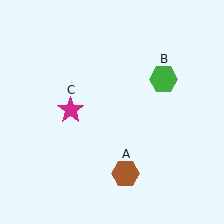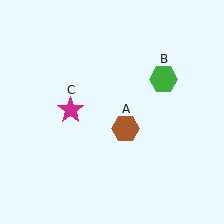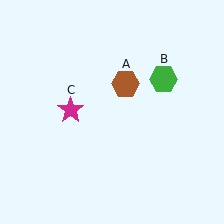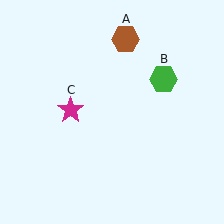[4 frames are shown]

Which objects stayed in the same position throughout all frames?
Green hexagon (object B) and magenta star (object C) remained stationary.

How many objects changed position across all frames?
1 object changed position: brown hexagon (object A).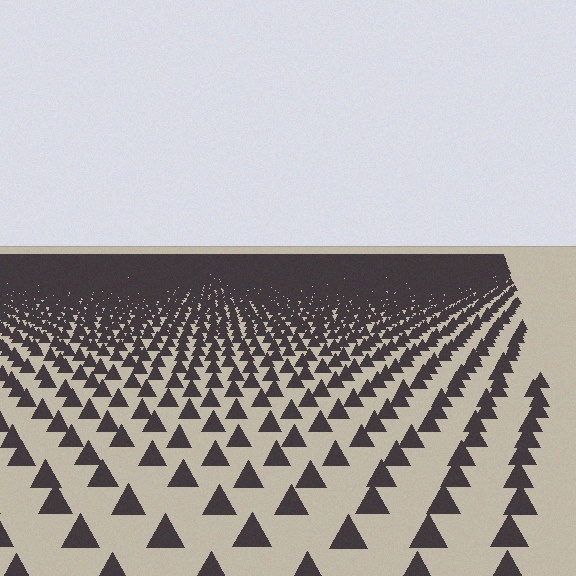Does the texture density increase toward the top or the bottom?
Density increases toward the top.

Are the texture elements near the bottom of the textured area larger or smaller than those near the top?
Larger. Near the bottom, elements are closer to the viewer and appear at a bigger on-screen size.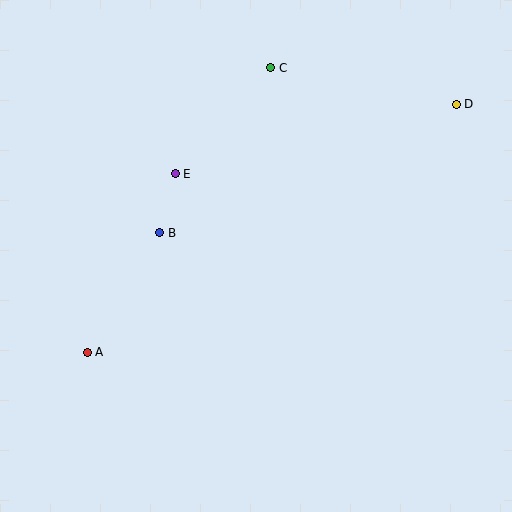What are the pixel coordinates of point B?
Point B is at (160, 233).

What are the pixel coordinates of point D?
Point D is at (456, 104).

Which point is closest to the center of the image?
Point B at (160, 233) is closest to the center.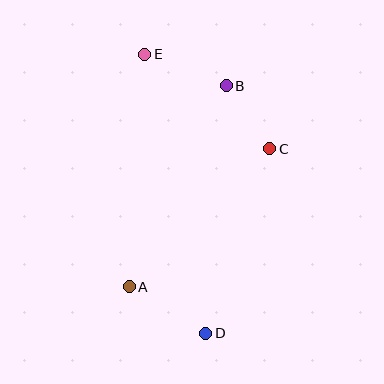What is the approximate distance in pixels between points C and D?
The distance between C and D is approximately 195 pixels.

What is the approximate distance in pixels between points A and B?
The distance between A and B is approximately 223 pixels.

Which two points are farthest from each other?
Points D and E are farthest from each other.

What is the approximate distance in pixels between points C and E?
The distance between C and E is approximately 157 pixels.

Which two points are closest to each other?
Points B and C are closest to each other.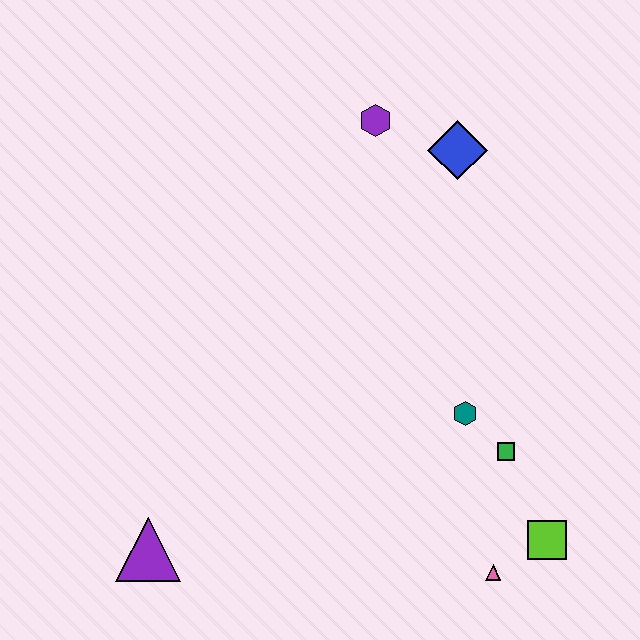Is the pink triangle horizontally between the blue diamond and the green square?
Yes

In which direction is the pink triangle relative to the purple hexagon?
The pink triangle is below the purple hexagon.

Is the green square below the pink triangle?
No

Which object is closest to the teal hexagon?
The green square is closest to the teal hexagon.